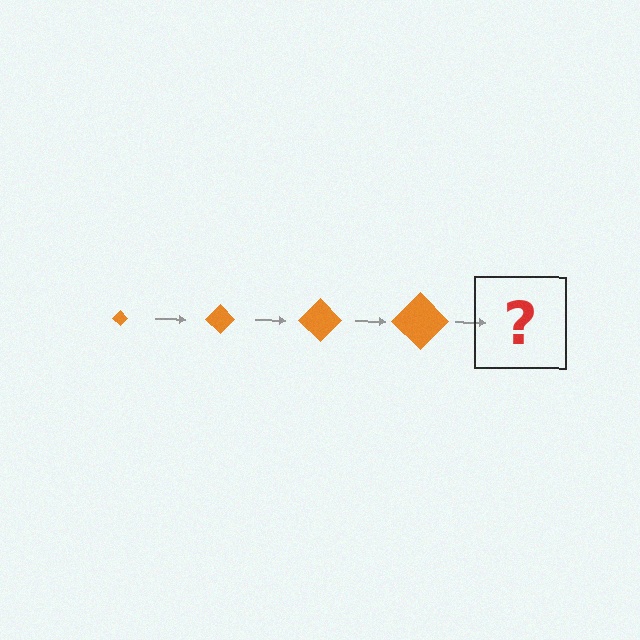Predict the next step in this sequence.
The next step is an orange diamond, larger than the previous one.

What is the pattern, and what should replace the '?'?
The pattern is that the diamond gets progressively larger each step. The '?' should be an orange diamond, larger than the previous one.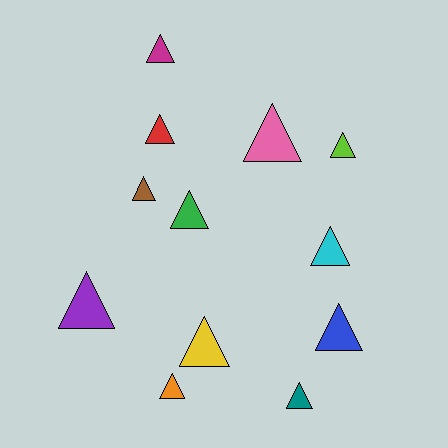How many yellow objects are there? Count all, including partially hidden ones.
There is 1 yellow object.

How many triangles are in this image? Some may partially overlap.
There are 12 triangles.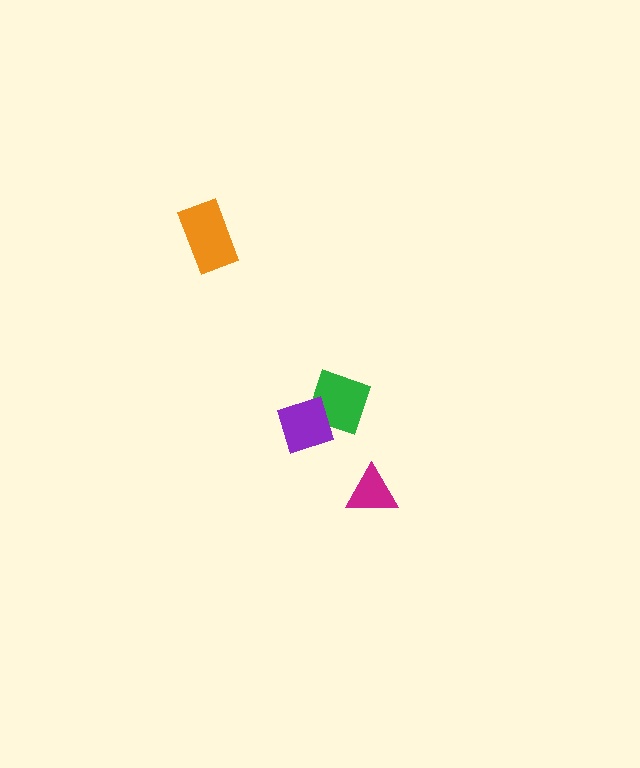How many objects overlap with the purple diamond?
1 object overlaps with the purple diamond.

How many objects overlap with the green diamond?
1 object overlaps with the green diamond.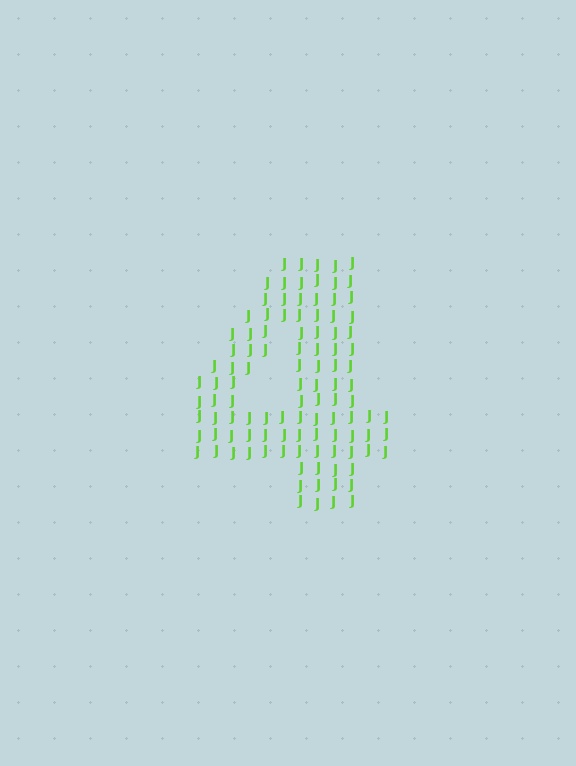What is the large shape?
The large shape is the digit 4.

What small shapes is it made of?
It is made of small letter J's.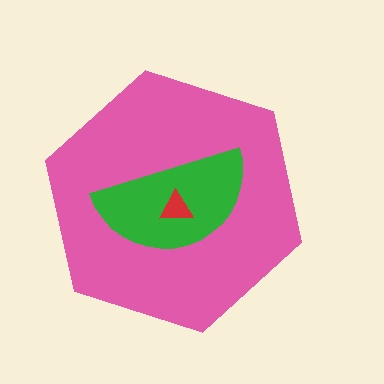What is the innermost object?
The red triangle.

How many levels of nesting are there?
3.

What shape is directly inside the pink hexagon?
The green semicircle.